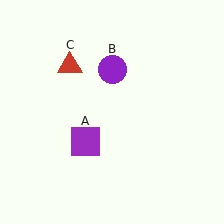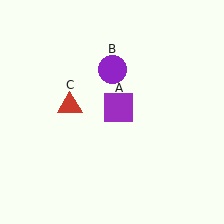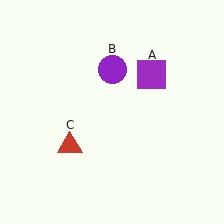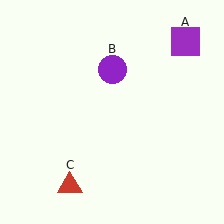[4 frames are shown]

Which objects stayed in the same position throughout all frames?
Purple circle (object B) remained stationary.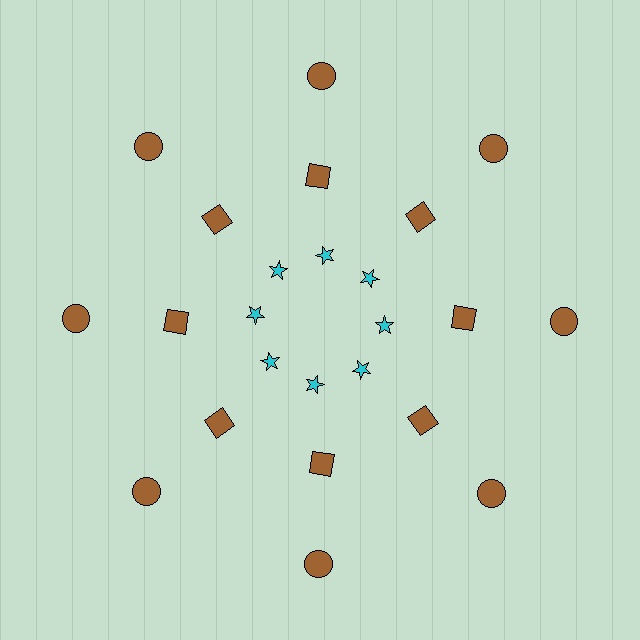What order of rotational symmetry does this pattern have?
This pattern has 8-fold rotational symmetry.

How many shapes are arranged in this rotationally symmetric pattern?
There are 24 shapes, arranged in 8 groups of 3.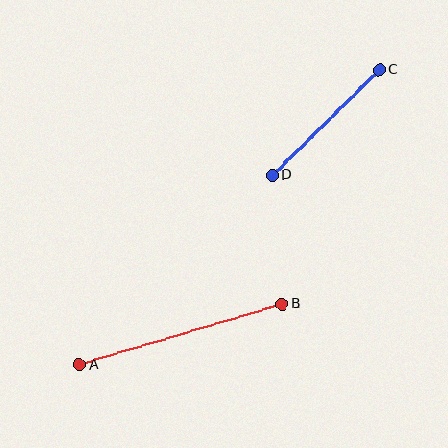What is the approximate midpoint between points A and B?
The midpoint is at approximately (181, 334) pixels.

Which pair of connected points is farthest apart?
Points A and B are farthest apart.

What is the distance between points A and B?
The distance is approximately 212 pixels.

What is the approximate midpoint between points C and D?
The midpoint is at approximately (326, 123) pixels.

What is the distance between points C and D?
The distance is approximately 150 pixels.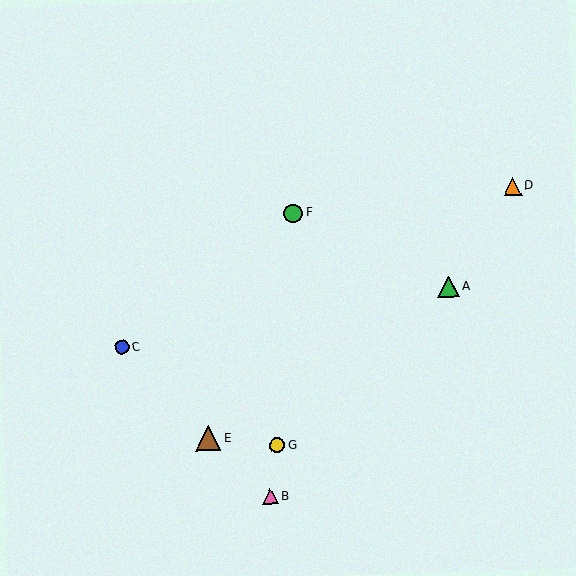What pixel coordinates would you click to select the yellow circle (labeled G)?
Click at (277, 446) to select the yellow circle G.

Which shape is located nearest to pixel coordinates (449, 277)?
The green triangle (labeled A) at (449, 287) is nearest to that location.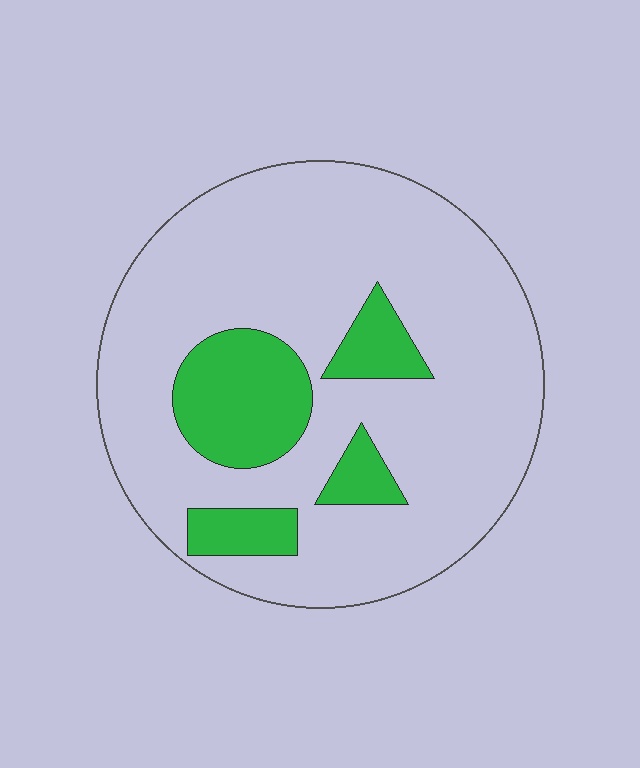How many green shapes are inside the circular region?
4.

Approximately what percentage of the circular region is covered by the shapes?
Approximately 20%.